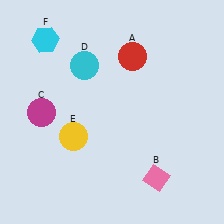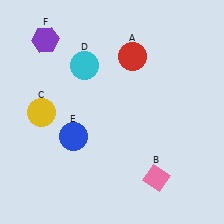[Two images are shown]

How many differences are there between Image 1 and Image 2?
There are 3 differences between the two images.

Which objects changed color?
C changed from magenta to yellow. E changed from yellow to blue. F changed from cyan to purple.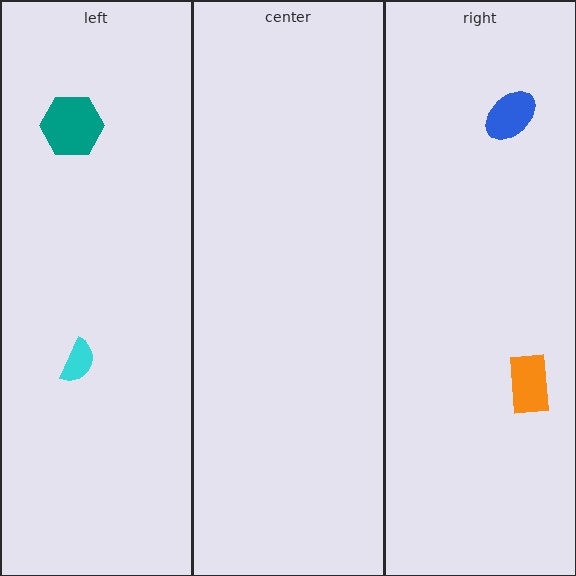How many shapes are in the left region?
2.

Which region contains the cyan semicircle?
The left region.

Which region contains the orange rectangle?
The right region.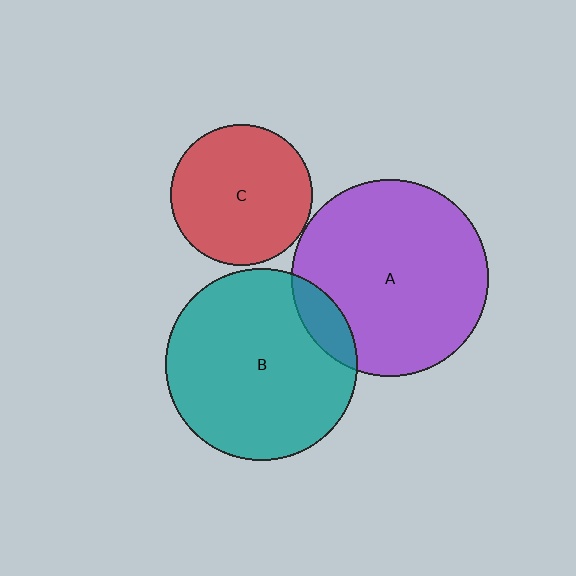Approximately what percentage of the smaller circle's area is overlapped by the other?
Approximately 10%.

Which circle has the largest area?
Circle A (purple).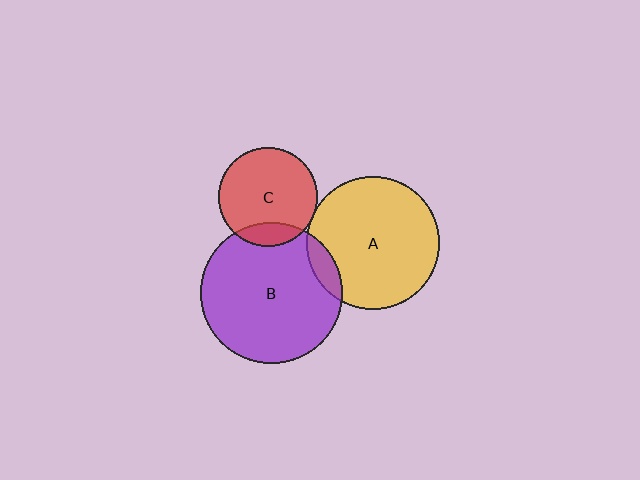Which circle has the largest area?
Circle B (purple).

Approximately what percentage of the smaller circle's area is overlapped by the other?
Approximately 10%.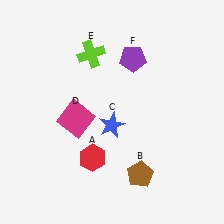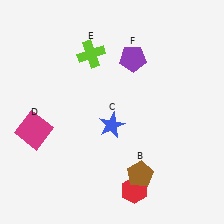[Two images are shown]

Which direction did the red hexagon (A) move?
The red hexagon (A) moved right.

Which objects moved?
The objects that moved are: the red hexagon (A), the magenta square (D).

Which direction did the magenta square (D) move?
The magenta square (D) moved left.